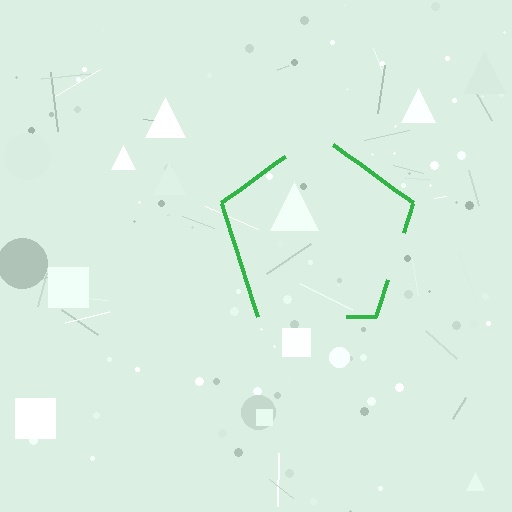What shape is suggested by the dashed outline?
The dashed outline suggests a pentagon.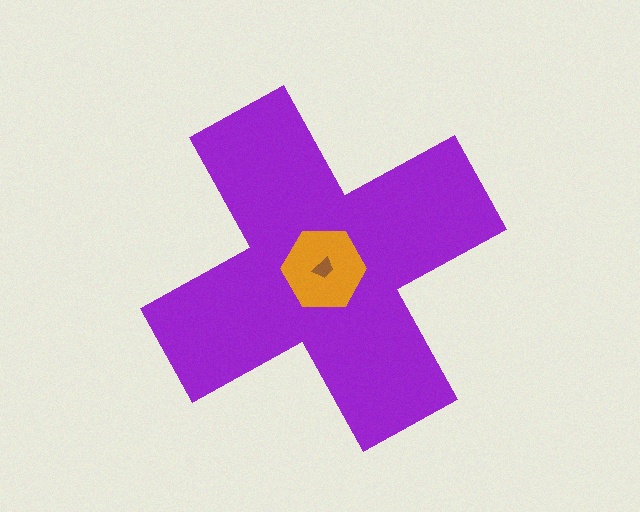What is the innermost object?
The brown trapezoid.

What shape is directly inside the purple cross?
The orange hexagon.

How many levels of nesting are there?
3.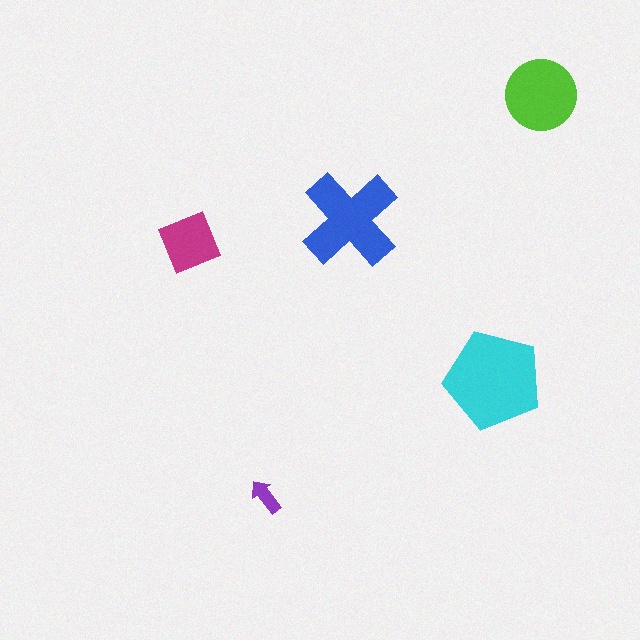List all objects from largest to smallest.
The cyan pentagon, the blue cross, the lime circle, the magenta square, the purple arrow.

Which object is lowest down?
The purple arrow is bottommost.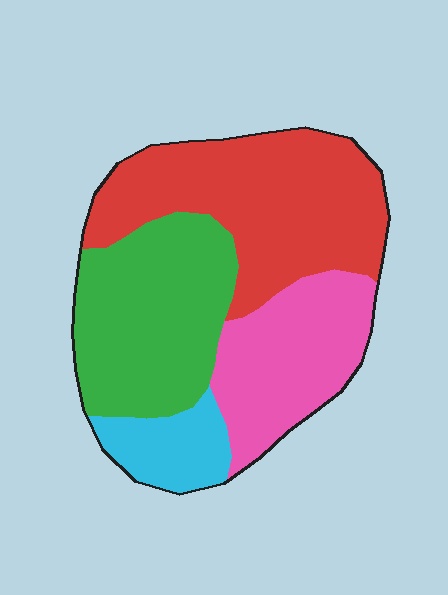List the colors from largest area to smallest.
From largest to smallest: red, green, pink, cyan.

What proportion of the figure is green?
Green takes up between a sixth and a third of the figure.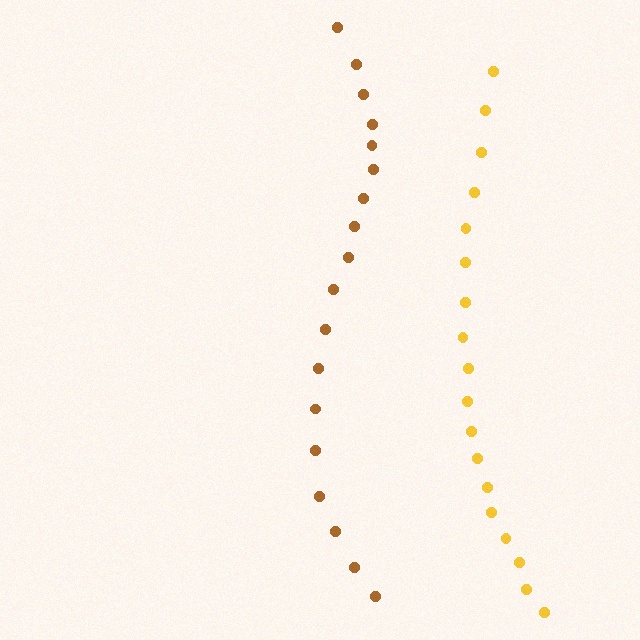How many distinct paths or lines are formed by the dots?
There are 2 distinct paths.